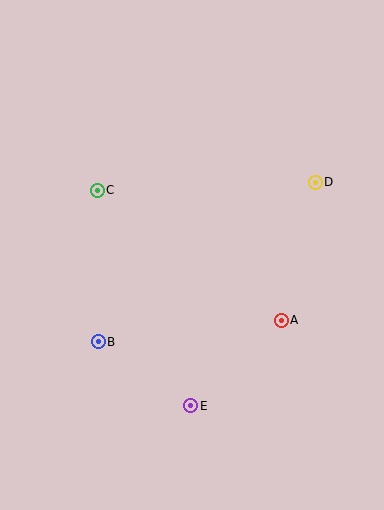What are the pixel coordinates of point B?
Point B is at (98, 342).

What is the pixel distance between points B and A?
The distance between B and A is 184 pixels.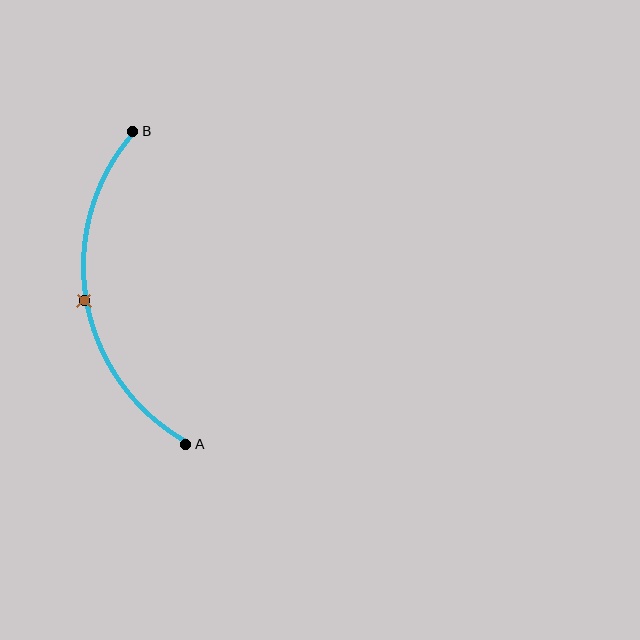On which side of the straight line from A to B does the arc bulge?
The arc bulges to the left of the straight line connecting A and B.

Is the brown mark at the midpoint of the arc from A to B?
Yes. The brown mark lies on the arc at equal arc-length from both A and B — it is the arc midpoint.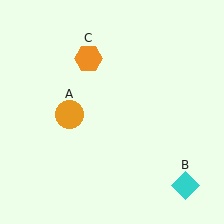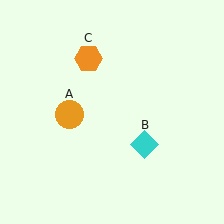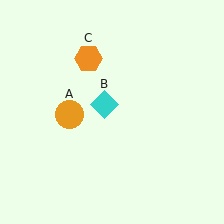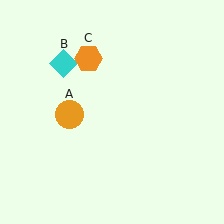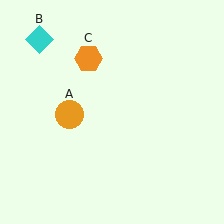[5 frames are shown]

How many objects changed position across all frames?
1 object changed position: cyan diamond (object B).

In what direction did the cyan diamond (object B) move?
The cyan diamond (object B) moved up and to the left.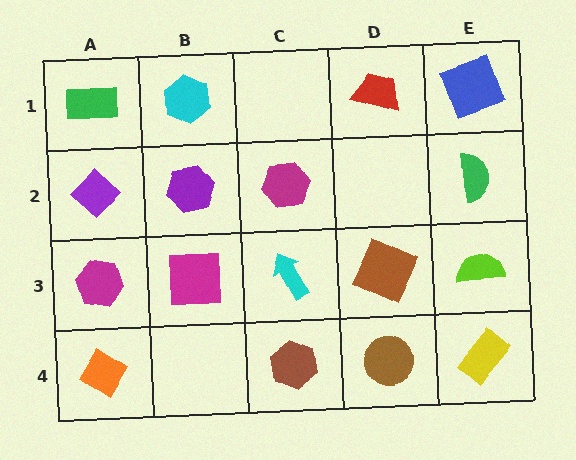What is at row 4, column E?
A yellow rectangle.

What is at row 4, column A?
An orange diamond.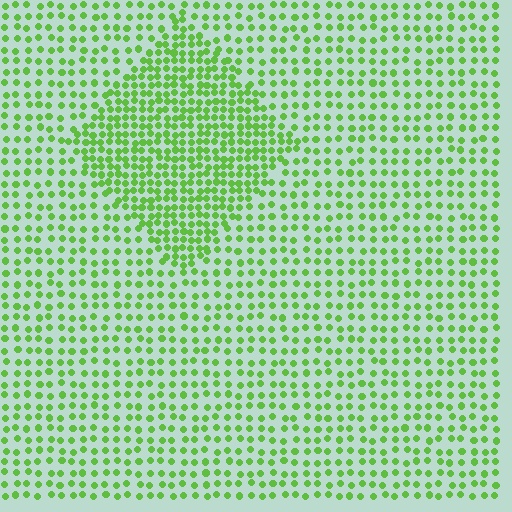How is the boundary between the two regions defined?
The boundary is defined by a change in element density (approximately 1.9x ratio). All elements are the same color, size, and shape.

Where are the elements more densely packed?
The elements are more densely packed inside the diamond boundary.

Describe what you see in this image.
The image contains small lime elements arranged at two different densities. A diamond-shaped region is visible where the elements are more densely packed than the surrounding area.